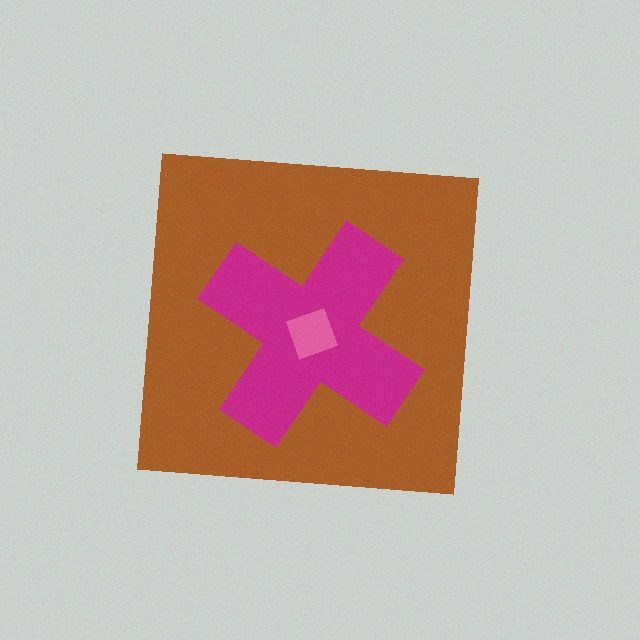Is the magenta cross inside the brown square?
Yes.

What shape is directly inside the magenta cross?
The pink square.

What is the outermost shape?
The brown square.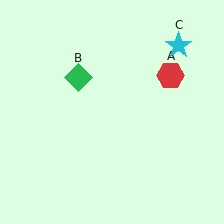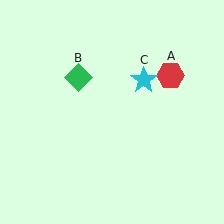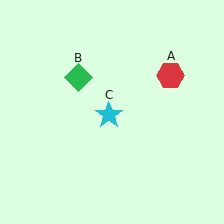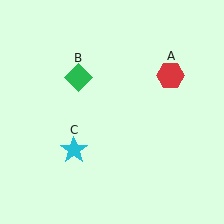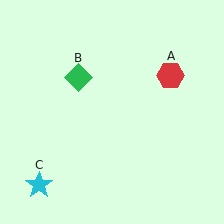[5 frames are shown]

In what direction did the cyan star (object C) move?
The cyan star (object C) moved down and to the left.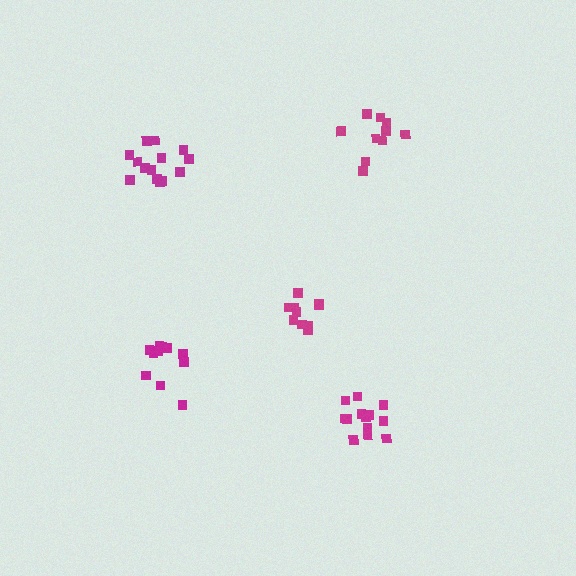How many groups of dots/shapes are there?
There are 5 groups.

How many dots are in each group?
Group 1: 11 dots, Group 2: 13 dots, Group 3: 14 dots, Group 4: 10 dots, Group 5: 11 dots (59 total).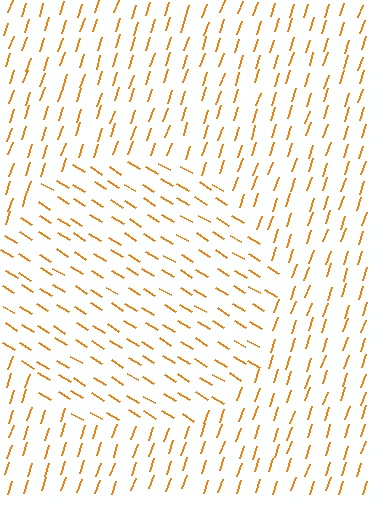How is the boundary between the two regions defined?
The boundary is defined purely by a change in line orientation (approximately 77 degrees difference). All lines are the same color and thickness.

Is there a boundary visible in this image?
Yes, there is a texture boundary formed by a change in line orientation.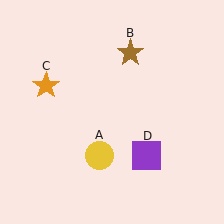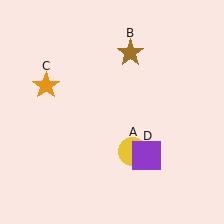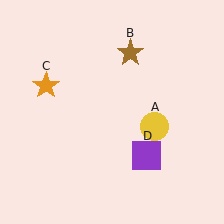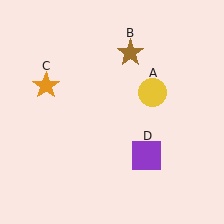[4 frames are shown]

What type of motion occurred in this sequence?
The yellow circle (object A) rotated counterclockwise around the center of the scene.